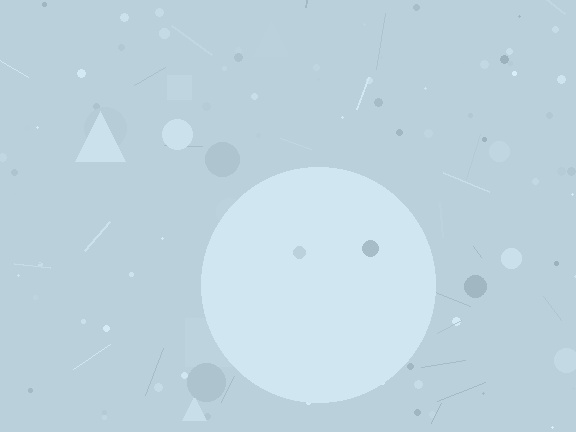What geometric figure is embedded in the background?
A circle is embedded in the background.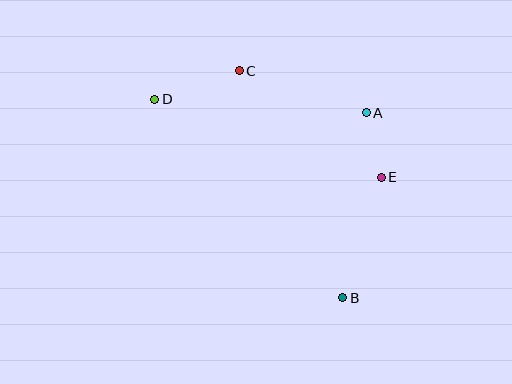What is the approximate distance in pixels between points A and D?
The distance between A and D is approximately 212 pixels.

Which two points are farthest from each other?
Points B and D are farthest from each other.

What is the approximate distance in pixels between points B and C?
The distance between B and C is approximately 249 pixels.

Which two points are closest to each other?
Points A and E are closest to each other.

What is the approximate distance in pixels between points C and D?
The distance between C and D is approximately 89 pixels.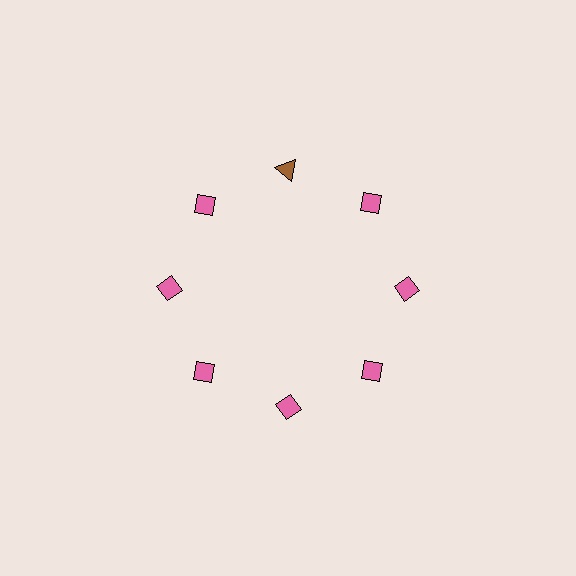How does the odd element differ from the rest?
It differs in both color (brown instead of pink) and shape (triangle instead of diamond).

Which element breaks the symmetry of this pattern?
The brown triangle at roughly the 12 o'clock position breaks the symmetry. All other shapes are pink diamonds.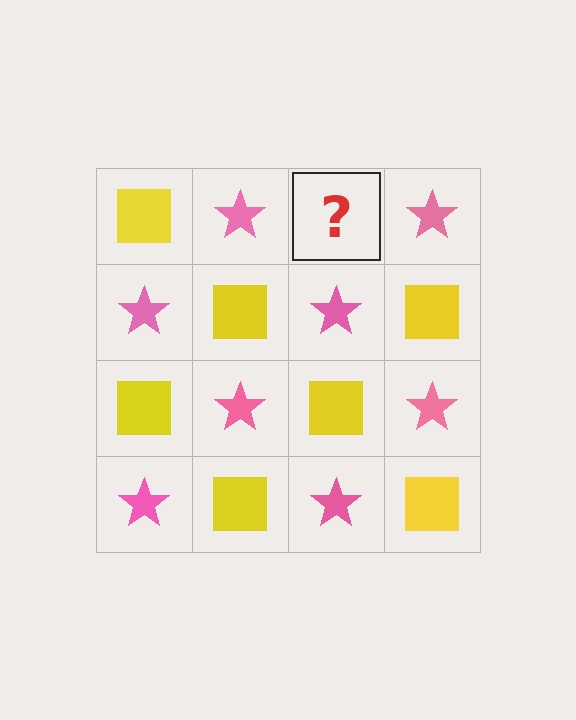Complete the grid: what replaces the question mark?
The question mark should be replaced with a yellow square.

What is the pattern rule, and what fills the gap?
The rule is that it alternates yellow square and pink star in a checkerboard pattern. The gap should be filled with a yellow square.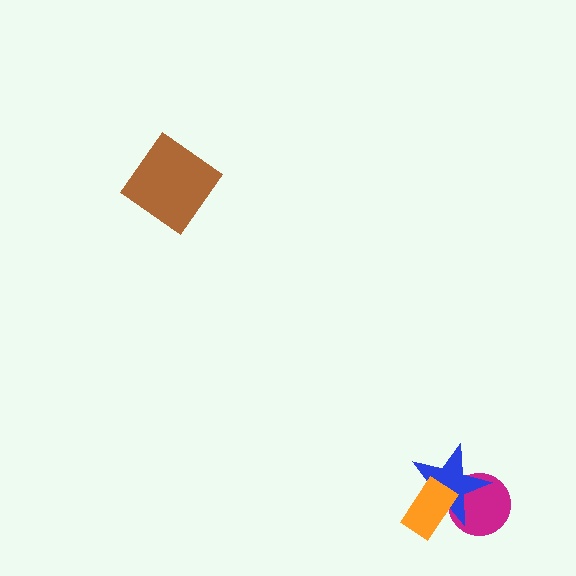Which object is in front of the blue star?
The orange rectangle is in front of the blue star.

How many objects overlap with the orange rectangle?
2 objects overlap with the orange rectangle.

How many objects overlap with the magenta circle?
2 objects overlap with the magenta circle.